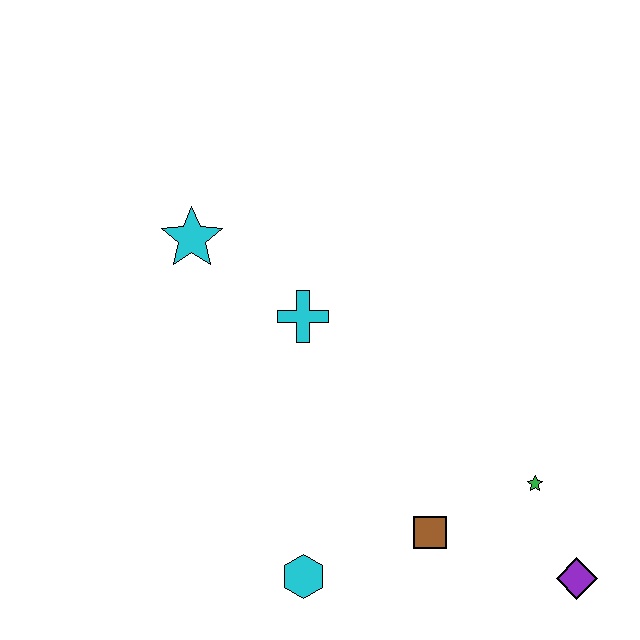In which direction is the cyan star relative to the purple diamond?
The cyan star is to the left of the purple diamond.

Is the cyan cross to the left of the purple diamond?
Yes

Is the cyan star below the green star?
No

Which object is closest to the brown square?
The green star is closest to the brown square.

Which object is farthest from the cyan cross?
The purple diamond is farthest from the cyan cross.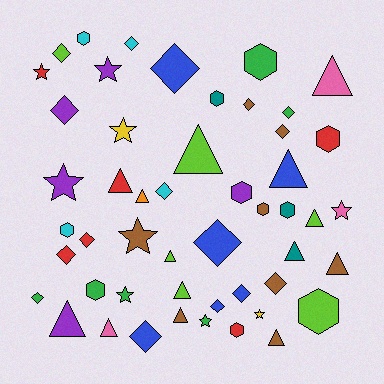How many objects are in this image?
There are 50 objects.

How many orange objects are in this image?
There is 1 orange object.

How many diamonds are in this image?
There are 16 diamonds.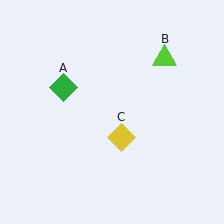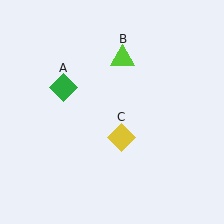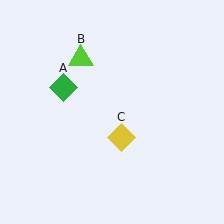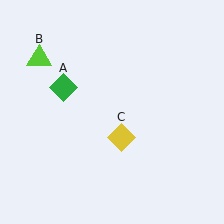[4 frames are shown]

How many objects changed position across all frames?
1 object changed position: lime triangle (object B).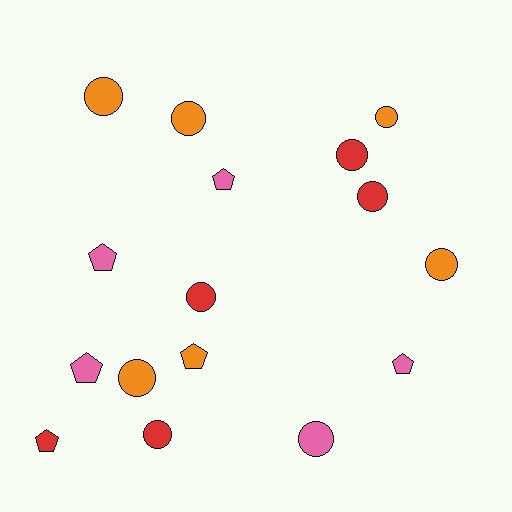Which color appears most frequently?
Orange, with 6 objects.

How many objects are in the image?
There are 16 objects.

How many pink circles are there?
There is 1 pink circle.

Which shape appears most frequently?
Circle, with 10 objects.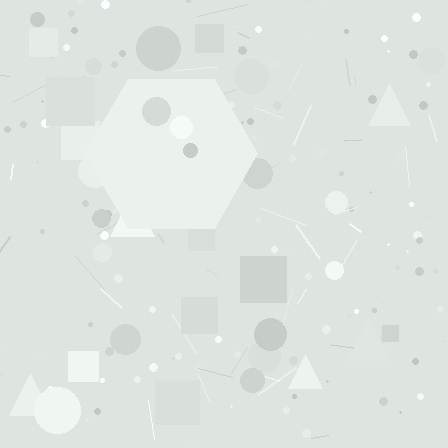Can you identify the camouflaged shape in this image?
The camouflaged shape is a hexagon.